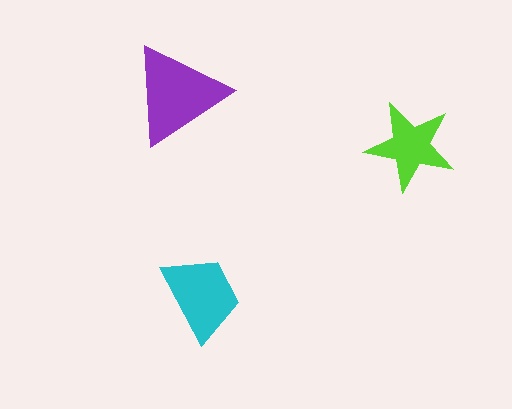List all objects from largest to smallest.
The purple triangle, the cyan trapezoid, the lime star.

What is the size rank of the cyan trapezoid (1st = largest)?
2nd.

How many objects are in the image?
There are 3 objects in the image.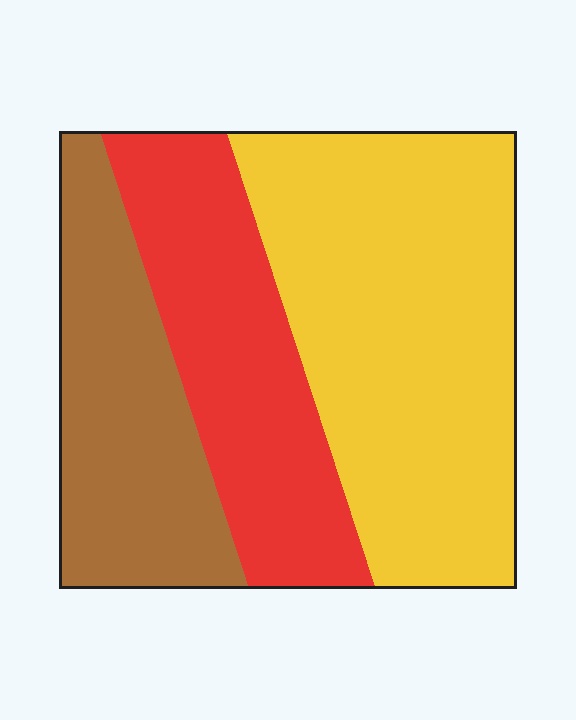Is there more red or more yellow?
Yellow.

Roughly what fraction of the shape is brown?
Brown takes up about one quarter (1/4) of the shape.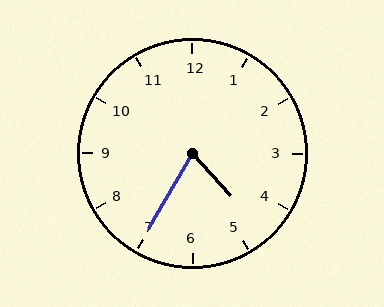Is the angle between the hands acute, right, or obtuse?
It is acute.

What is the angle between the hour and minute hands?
Approximately 72 degrees.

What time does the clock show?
4:35.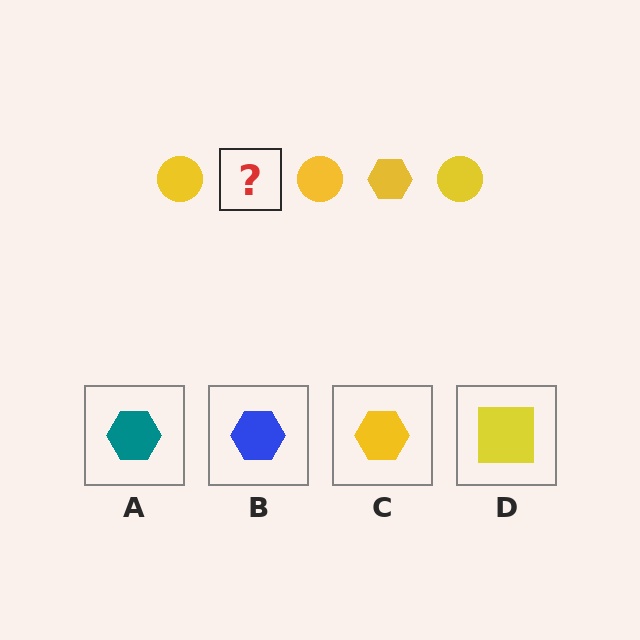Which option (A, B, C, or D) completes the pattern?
C.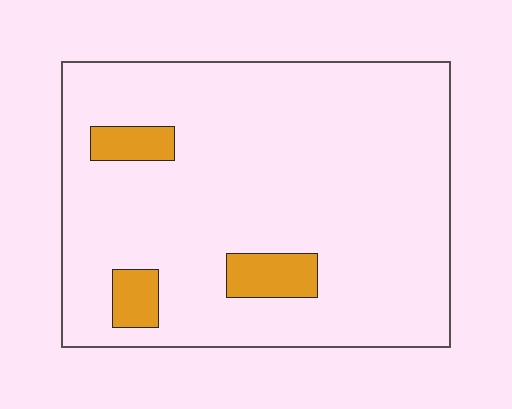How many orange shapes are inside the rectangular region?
3.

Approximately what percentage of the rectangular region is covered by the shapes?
Approximately 10%.